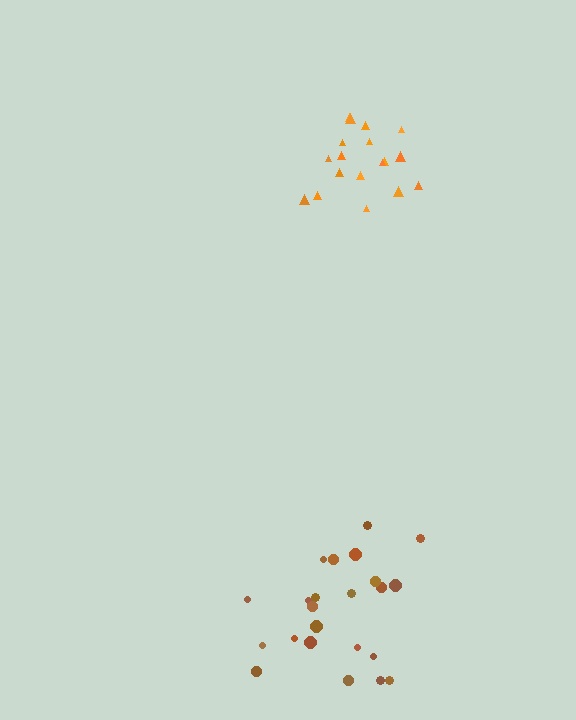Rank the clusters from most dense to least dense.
orange, brown.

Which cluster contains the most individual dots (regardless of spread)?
Brown (23).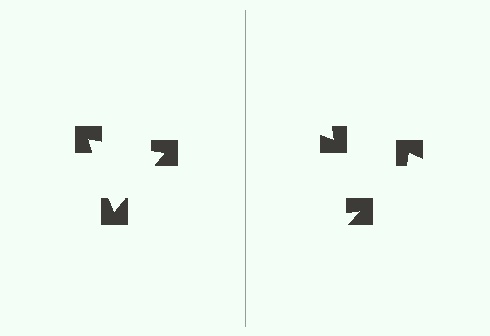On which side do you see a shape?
An illusory triangle appears on the left side. On the right side the wedge cuts are rotated, so no coherent shape forms.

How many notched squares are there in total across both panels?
6 — 3 on each side.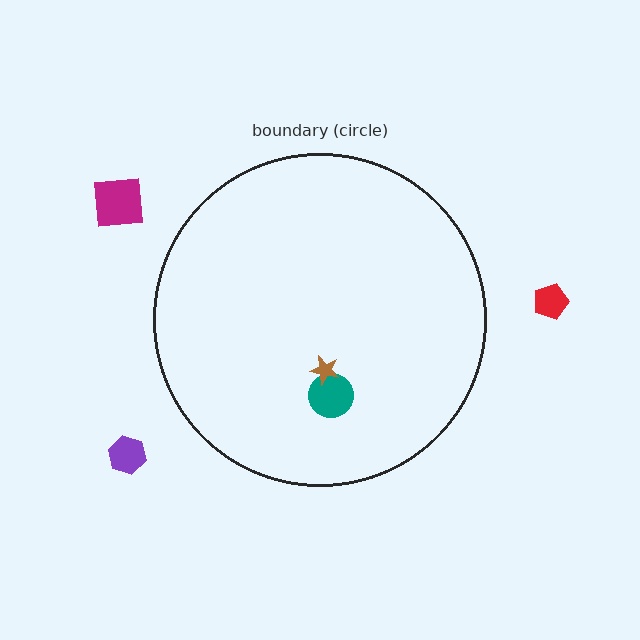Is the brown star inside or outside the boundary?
Inside.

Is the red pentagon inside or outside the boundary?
Outside.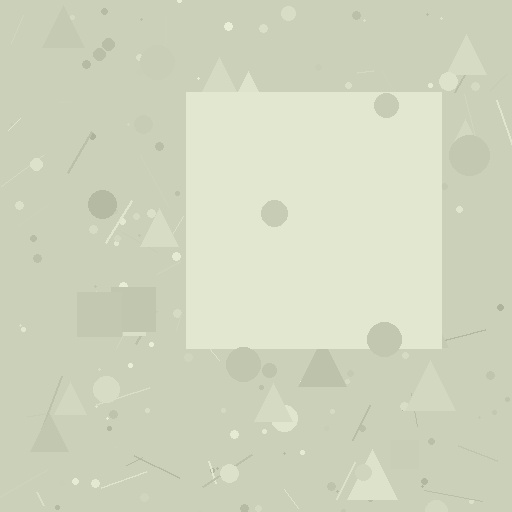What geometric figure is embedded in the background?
A square is embedded in the background.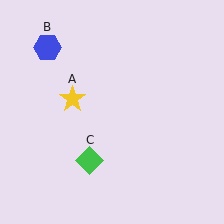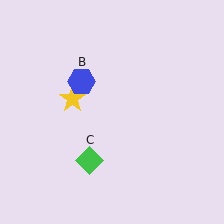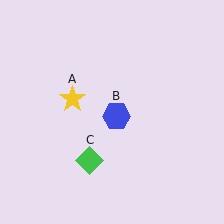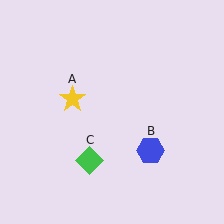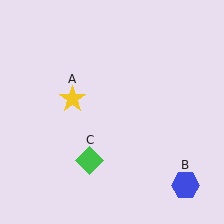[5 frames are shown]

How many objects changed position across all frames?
1 object changed position: blue hexagon (object B).